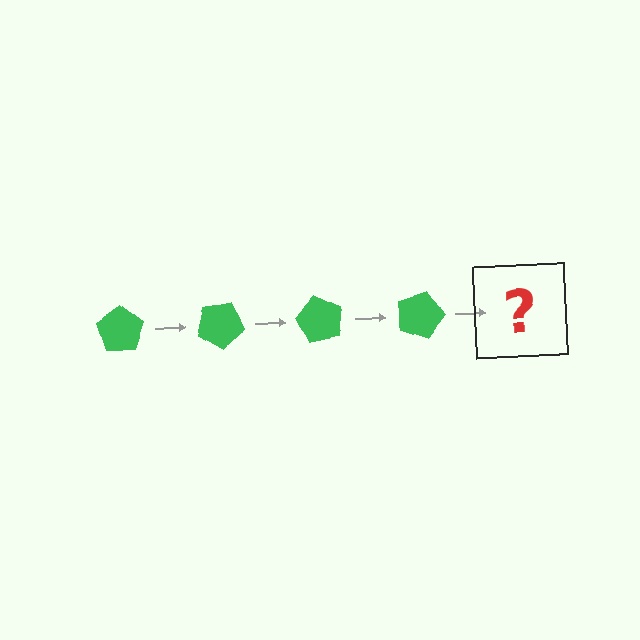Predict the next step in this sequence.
The next step is a green pentagon rotated 120 degrees.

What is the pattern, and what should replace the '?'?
The pattern is that the pentagon rotates 30 degrees each step. The '?' should be a green pentagon rotated 120 degrees.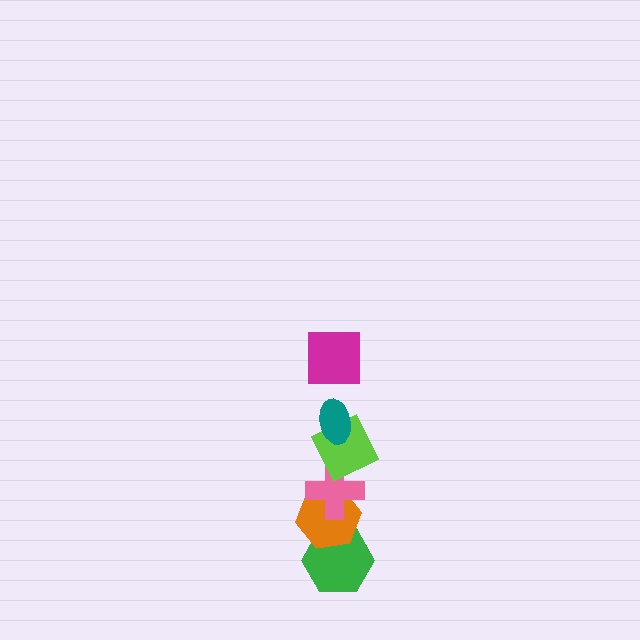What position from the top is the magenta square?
The magenta square is 1st from the top.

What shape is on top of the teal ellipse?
The magenta square is on top of the teal ellipse.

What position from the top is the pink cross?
The pink cross is 4th from the top.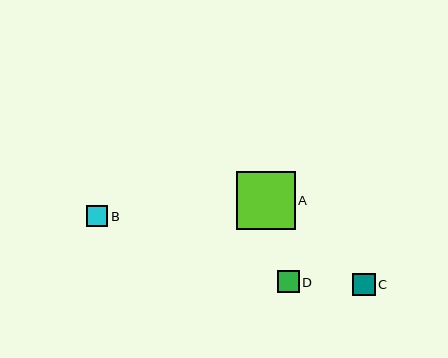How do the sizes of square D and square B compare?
Square D and square B are approximately the same size.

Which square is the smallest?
Square B is the smallest with a size of approximately 21 pixels.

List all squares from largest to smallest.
From largest to smallest: A, C, D, B.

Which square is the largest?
Square A is the largest with a size of approximately 59 pixels.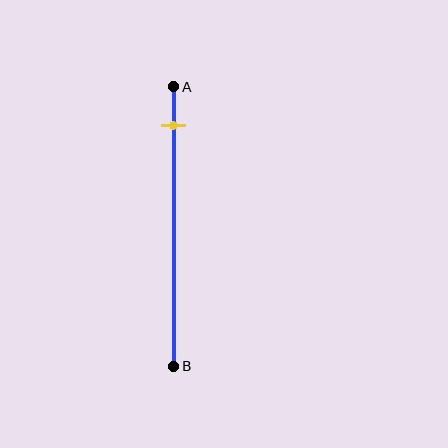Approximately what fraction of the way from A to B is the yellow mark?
The yellow mark is approximately 15% of the way from A to B.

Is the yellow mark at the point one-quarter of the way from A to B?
No, the mark is at about 15% from A, not at the 25% one-quarter point.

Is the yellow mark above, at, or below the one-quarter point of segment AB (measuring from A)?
The yellow mark is above the one-quarter point of segment AB.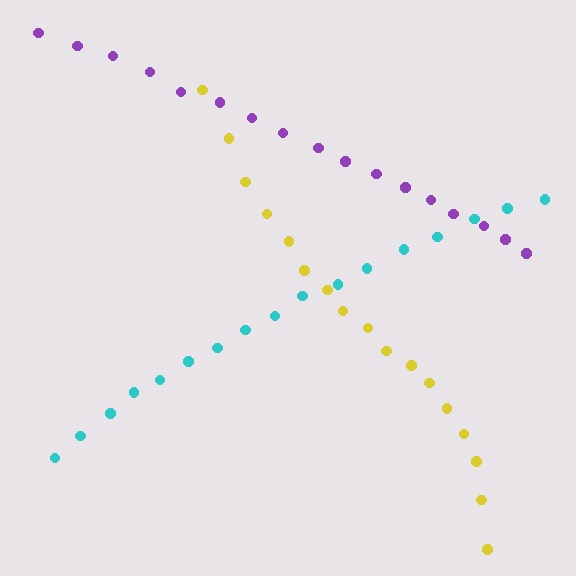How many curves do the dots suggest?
There are 3 distinct paths.